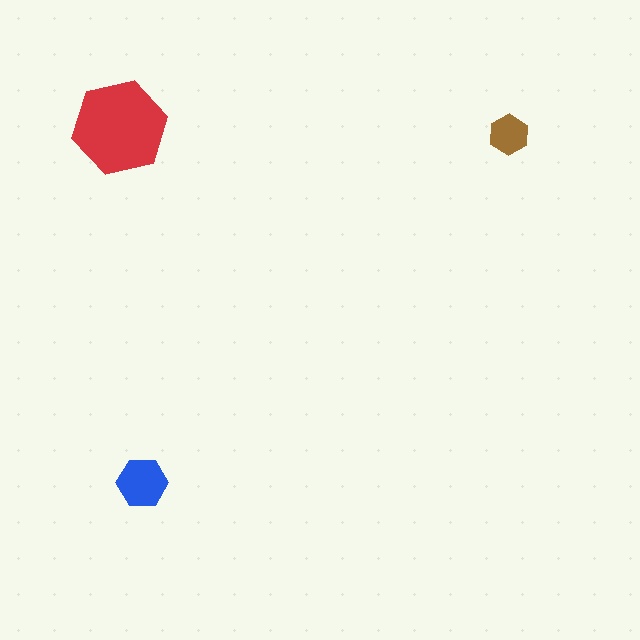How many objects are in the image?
There are 3 objects in the image.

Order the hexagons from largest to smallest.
the red one, the blue one, the brown one.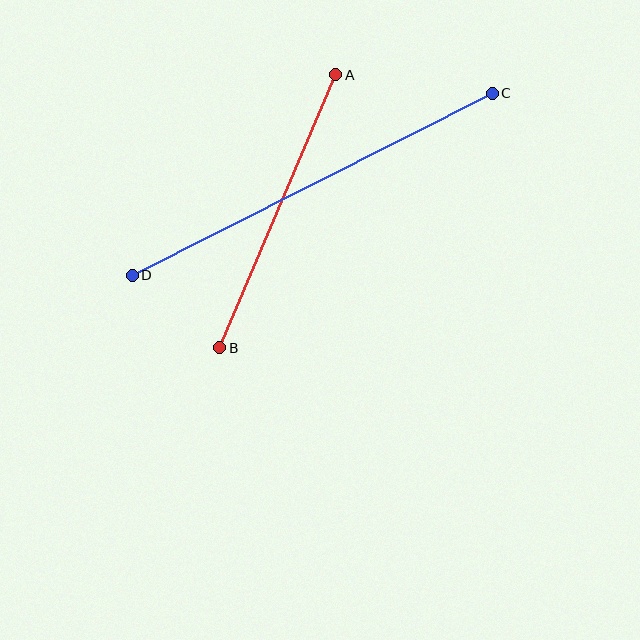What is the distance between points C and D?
The distance is approximately 403 pixels.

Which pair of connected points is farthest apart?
Points C and D are farthest apart.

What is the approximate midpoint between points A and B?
The midpoint is at approximately (278, 211) pixels.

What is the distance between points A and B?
The distance is approximately 296 pixels.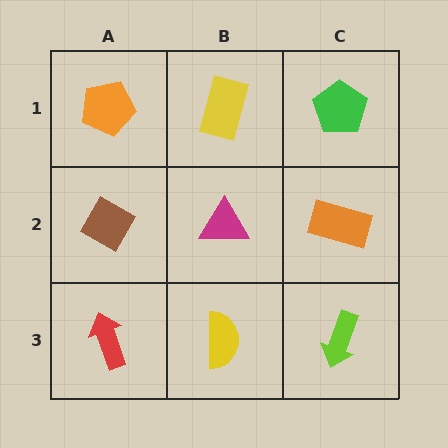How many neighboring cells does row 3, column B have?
3.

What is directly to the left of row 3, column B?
A red arrow.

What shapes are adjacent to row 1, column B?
A magenta triangle (row 2, column B), an orange pentagon (row 1, column A), a green pentagon (row 1, column C).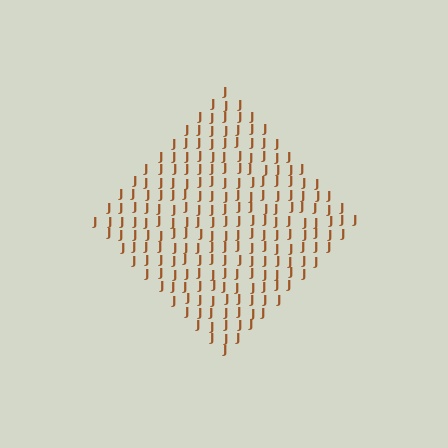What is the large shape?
The large shape is a diamond.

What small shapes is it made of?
It is made of small letter J's.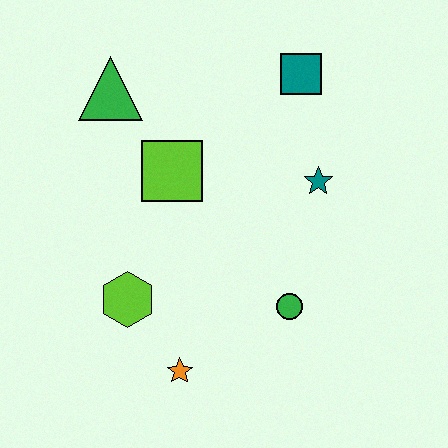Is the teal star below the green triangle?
Yes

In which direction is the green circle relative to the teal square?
The green circle is below the teal square.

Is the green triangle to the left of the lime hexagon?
Yes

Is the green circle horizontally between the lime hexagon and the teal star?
Yes